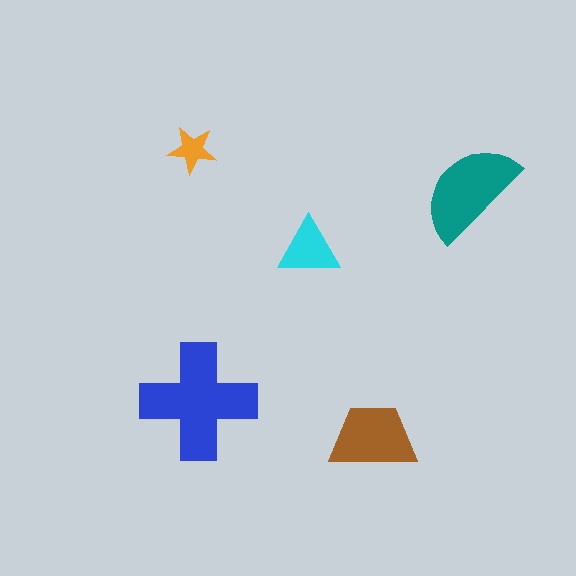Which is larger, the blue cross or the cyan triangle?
The blue cross.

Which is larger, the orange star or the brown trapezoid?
The brown trapezoid.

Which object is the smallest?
The orange star.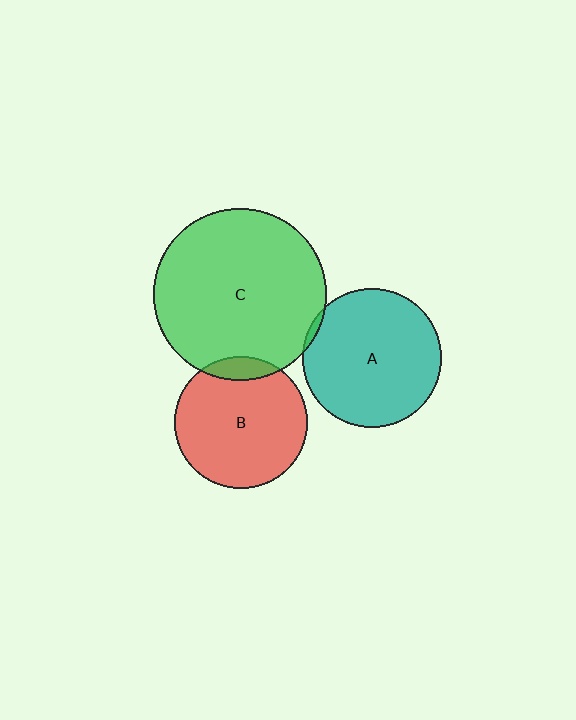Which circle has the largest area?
Circle C (green).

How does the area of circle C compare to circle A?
Approximately 1.5 times.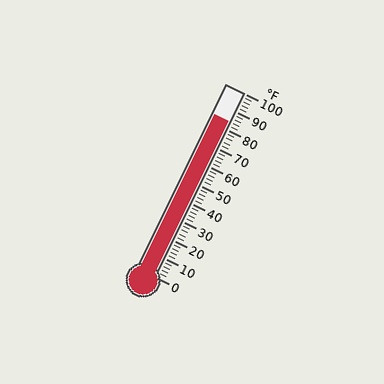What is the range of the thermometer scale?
The thermometer scale ranges from 0°F to 100°F.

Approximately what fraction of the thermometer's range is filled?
The thermometer is filled to approximately 85% of its range.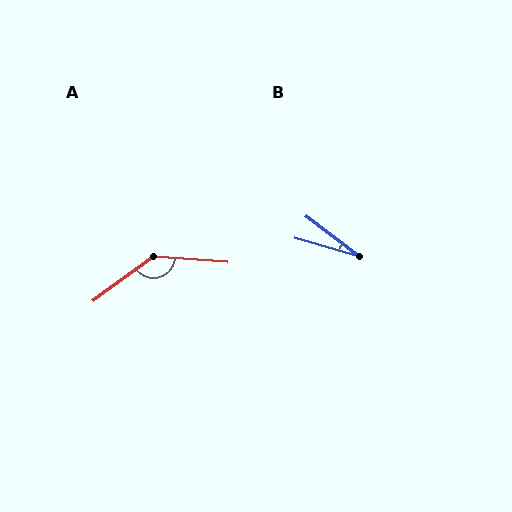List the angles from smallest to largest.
B (21°), A (140°).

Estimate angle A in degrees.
Approximately 140 degrees.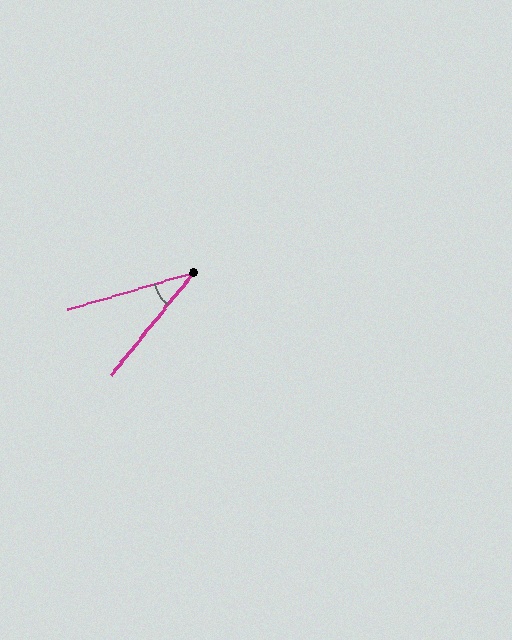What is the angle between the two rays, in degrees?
Approximately 35 degrees.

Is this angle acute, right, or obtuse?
It is acute.